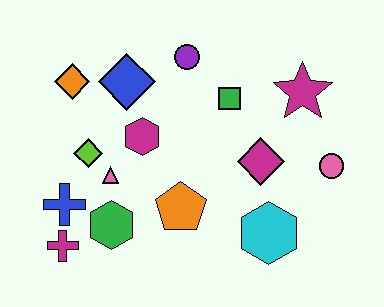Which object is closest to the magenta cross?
The blue cross is closest to the magenta cross.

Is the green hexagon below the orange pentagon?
Yes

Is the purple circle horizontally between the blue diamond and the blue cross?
No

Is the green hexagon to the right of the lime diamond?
Yes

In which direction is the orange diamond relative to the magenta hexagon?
The orange diamond is to the left of the magenta hexagon.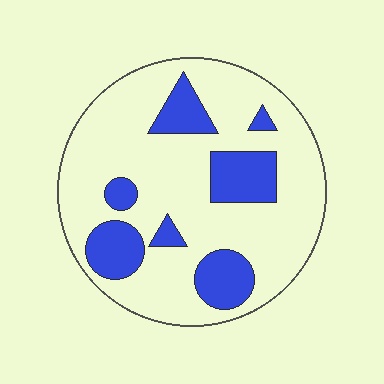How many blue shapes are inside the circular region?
7.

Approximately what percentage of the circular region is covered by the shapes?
Approximately 25%.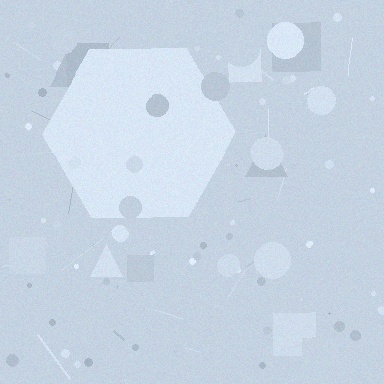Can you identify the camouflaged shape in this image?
The camouflaged shape is a hexagon.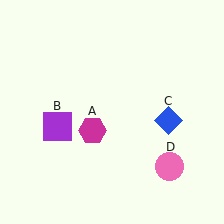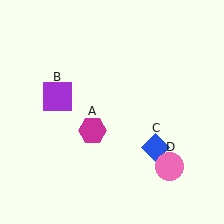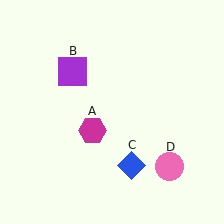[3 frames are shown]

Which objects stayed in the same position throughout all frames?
Magenta hexagon (object A) and pink circle (object D) remained stationary.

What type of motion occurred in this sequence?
The purple square (object B), blue diamond (object C) rotated clockwise around the center of the scene.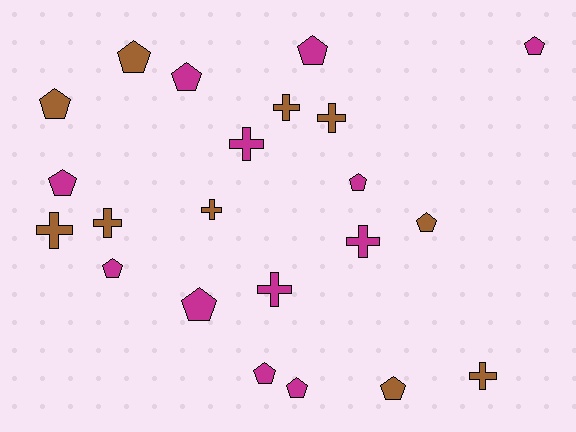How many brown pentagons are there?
There are 4 brown pentagons.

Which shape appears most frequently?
Pentagon, with 13 objects.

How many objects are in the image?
There are 22 objects.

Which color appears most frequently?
Magenta, with 12 objects.